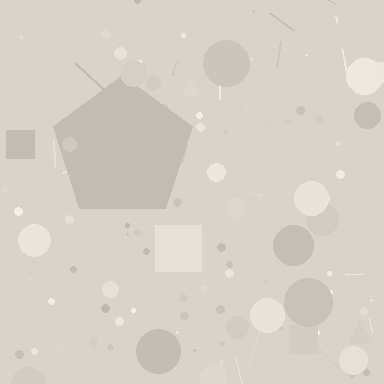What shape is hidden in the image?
A pentagon is hidden in the image.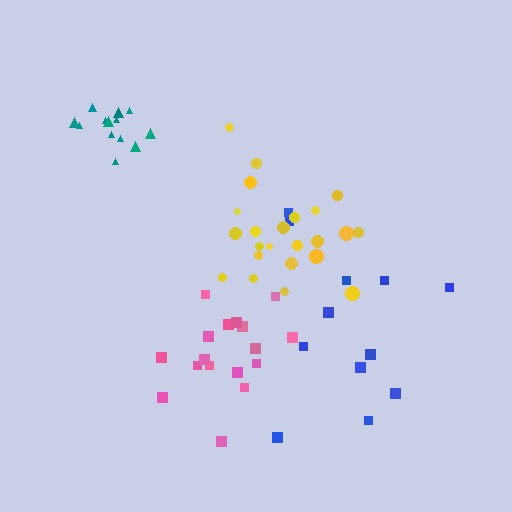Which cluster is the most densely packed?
Teal.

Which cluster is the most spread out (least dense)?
Blue.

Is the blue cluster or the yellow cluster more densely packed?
Yellow.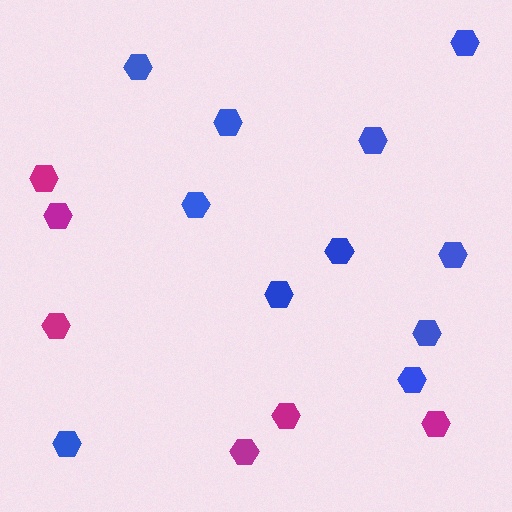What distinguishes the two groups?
There are 2 groups: one group of magenta hexagons (6) and one group of blue hexagons (11).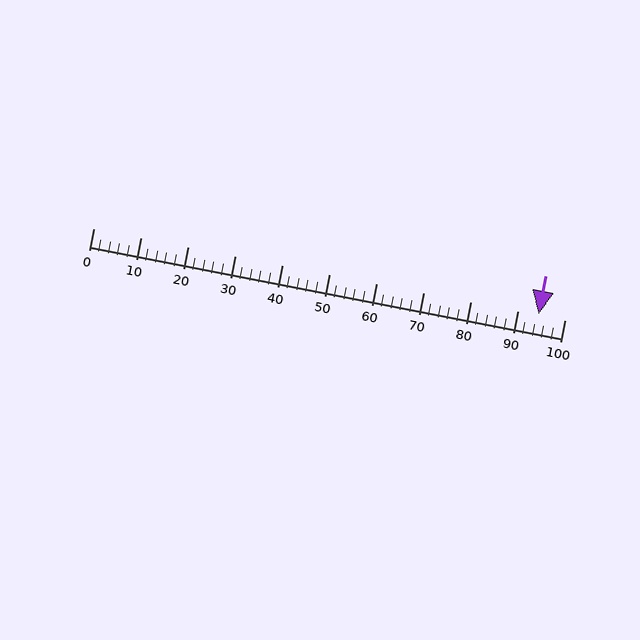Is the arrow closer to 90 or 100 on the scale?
The arrow is closer to 90.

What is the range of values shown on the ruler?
The ruler shows values from 0 to 100.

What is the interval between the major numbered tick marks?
The major tick marks are spaced 10 units apart.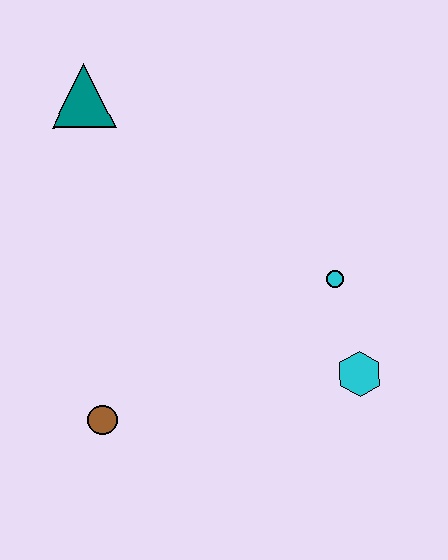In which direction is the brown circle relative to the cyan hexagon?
The brown circle is to the left of the cyan hexagon.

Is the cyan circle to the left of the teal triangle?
No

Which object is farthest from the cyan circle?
The teal triangle is farthest from the cyan circle.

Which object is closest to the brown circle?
The cyan hexagon is closest to the brown circle.